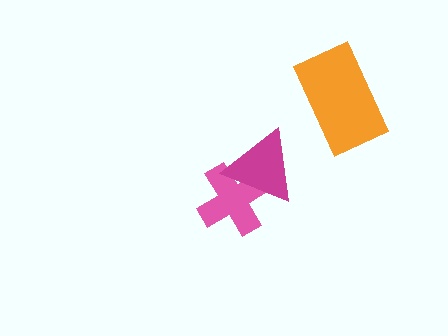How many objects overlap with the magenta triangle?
1 object overlaps with the magenta triangle.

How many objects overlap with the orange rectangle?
0 objects overlap with the orange rectangle.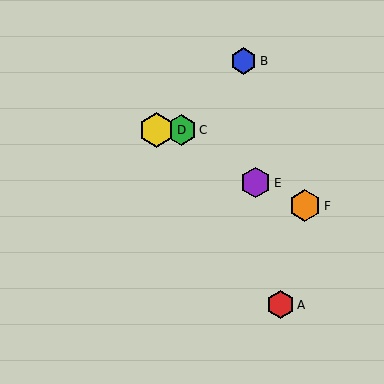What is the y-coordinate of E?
Object E is at y≈183.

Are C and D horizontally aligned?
Yes, both are at y≈130.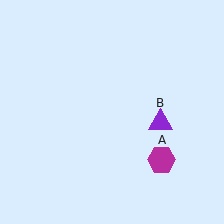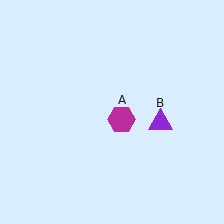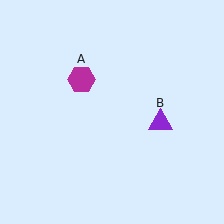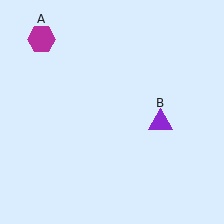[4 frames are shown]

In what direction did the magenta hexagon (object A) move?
The magenta hexagon (object A) moved up and to the left.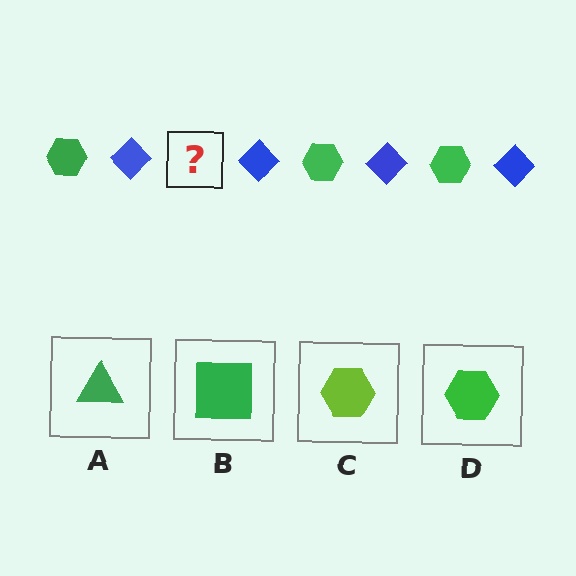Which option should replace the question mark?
Option D.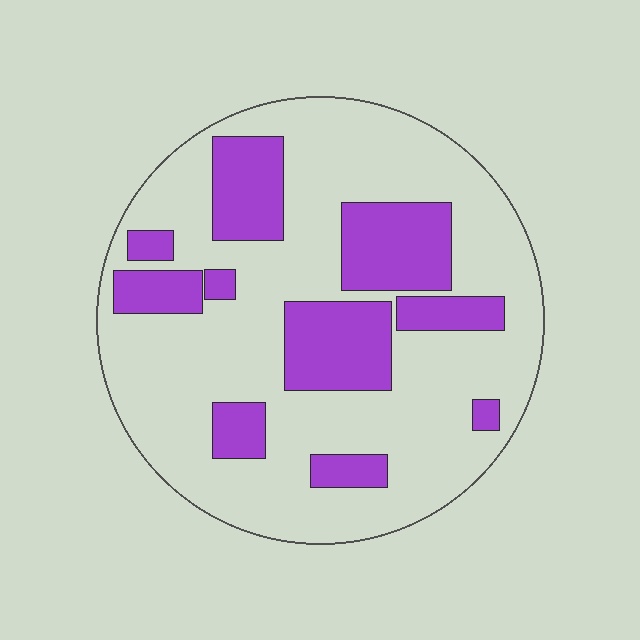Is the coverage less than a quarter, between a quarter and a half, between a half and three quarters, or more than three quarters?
Between a quarter and a half.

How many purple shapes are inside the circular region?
10.